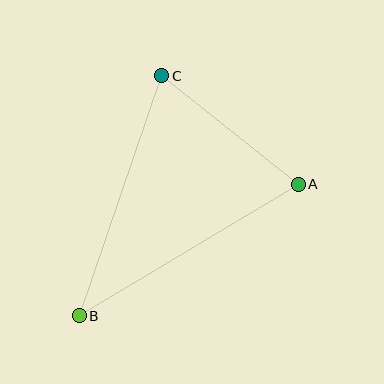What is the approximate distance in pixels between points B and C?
The distance between B and C is approximately 254 pixels.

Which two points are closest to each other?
Points A and C are closest to each other.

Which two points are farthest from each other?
Points A and B are farthest from each other.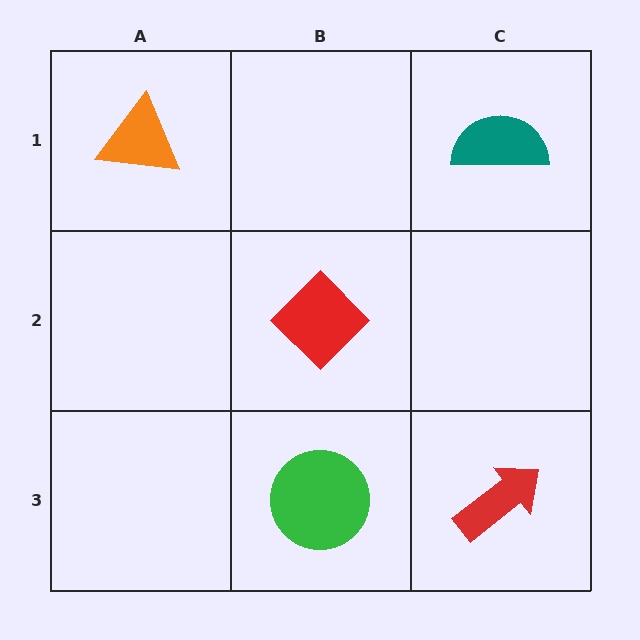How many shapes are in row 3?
2 shapes.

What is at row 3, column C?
A red arrow.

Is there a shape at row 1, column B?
No, that cell is empty.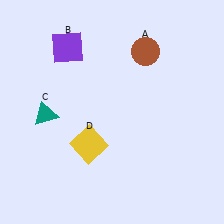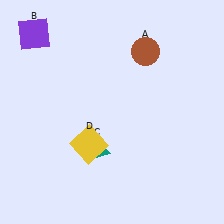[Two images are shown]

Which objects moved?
The objects that moved are: the purple square (B), the teal triangle (C).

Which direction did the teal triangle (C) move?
The teal triangle (C) moved right.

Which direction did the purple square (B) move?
The purple square (B) moved left.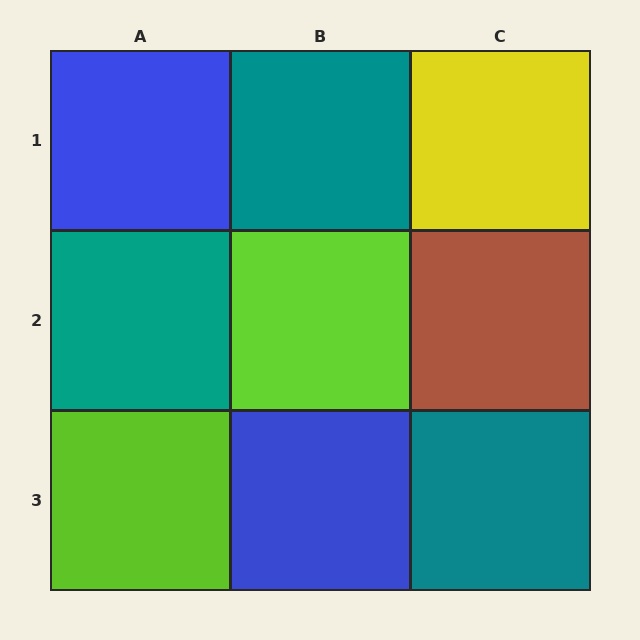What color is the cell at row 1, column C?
Yellow.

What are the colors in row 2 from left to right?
Teal, lime, brown.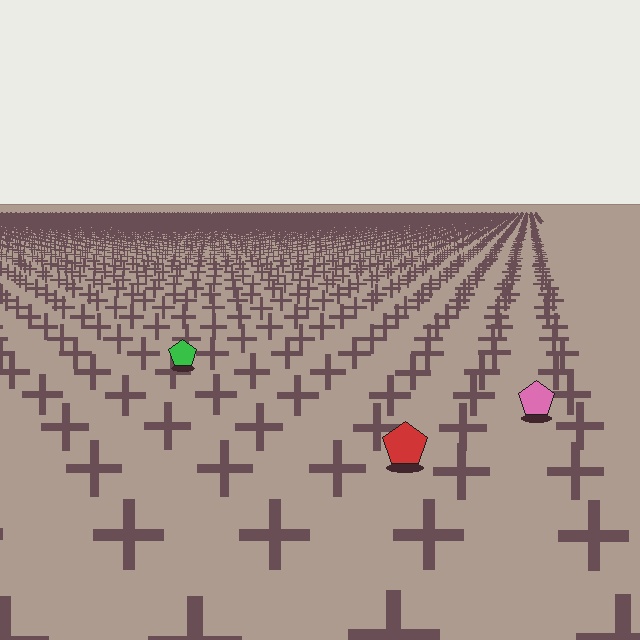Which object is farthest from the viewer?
The green pentagon is farthest from the viewer. It appears smaller and the ground texture around it is denser.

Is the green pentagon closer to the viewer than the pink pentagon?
No. The pink pentagon is closer — you can tell from the texture gradient: the ground texture is coarser near it.